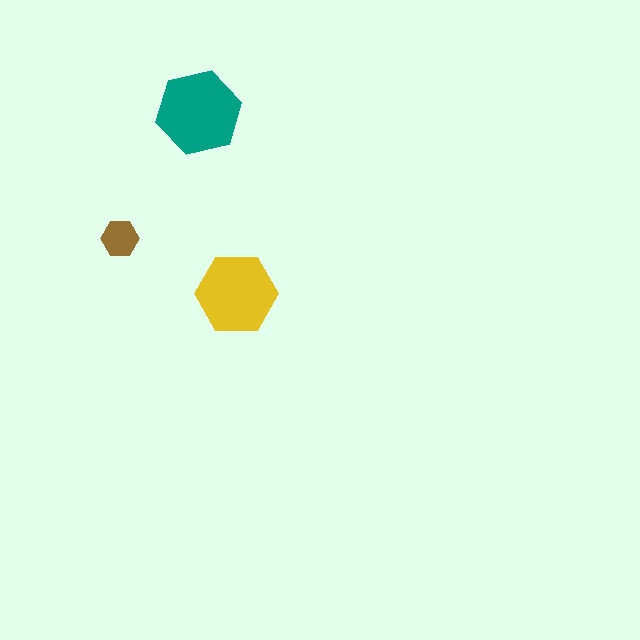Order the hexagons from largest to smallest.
the teal one, the yellow one, the brown one.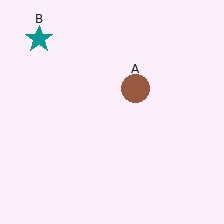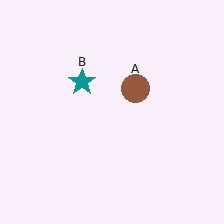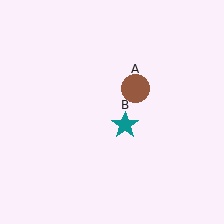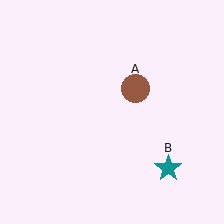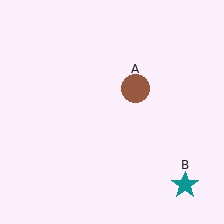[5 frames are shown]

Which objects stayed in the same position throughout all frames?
Brown circle (object A) remained stationary.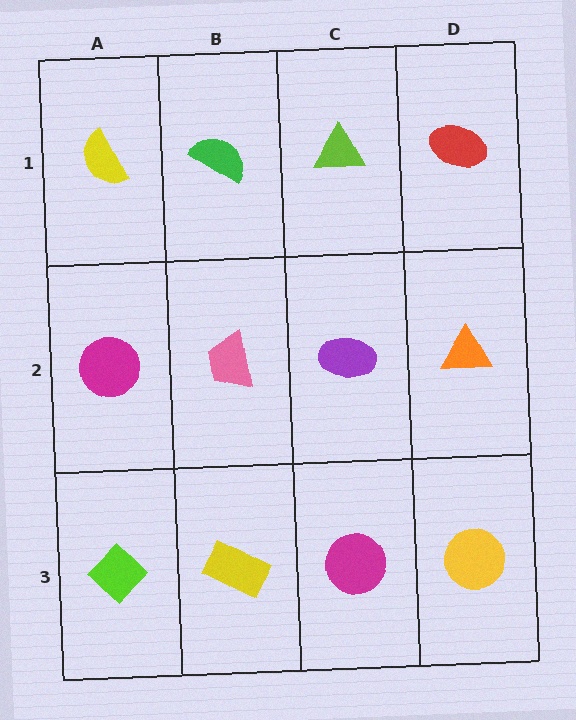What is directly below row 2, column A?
A lime diamond.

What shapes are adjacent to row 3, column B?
A pink trapezoid (row 2, column B), a lime diamond (row 3, column A), a magenta circle (row 3, column C).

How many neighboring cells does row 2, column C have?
4.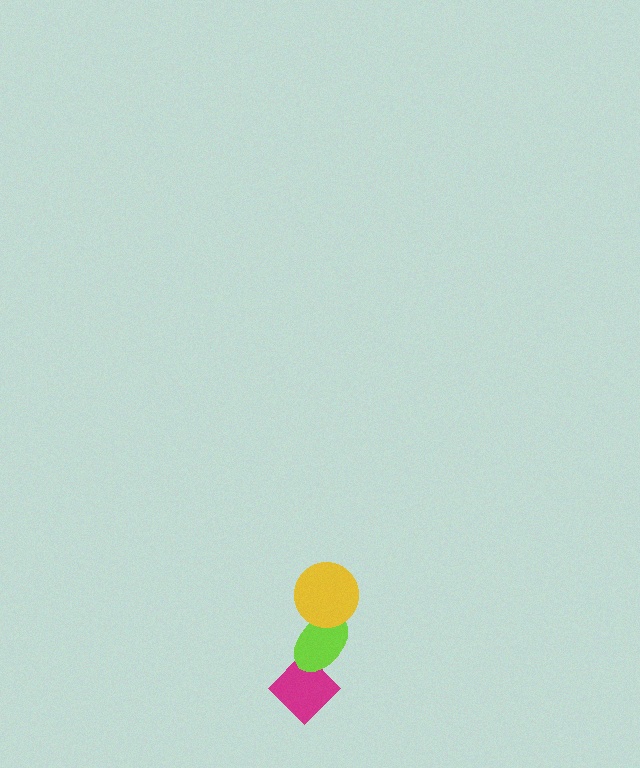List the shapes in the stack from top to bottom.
From top to bottom: the yellow circle, the lime ellipse, the magenta diamond.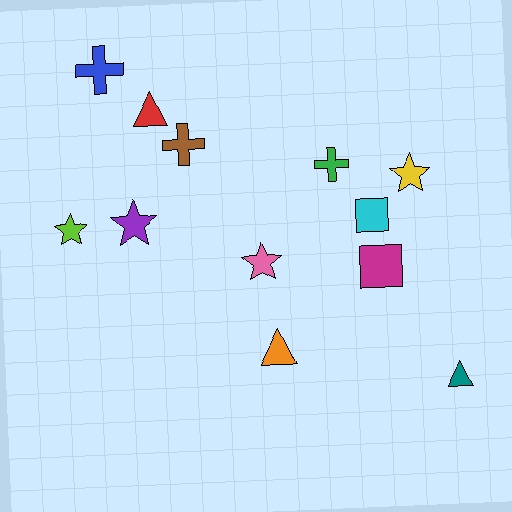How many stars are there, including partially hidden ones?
There are 4 stars.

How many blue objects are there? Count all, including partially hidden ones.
There is 1 blue object.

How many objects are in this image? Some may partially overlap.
There are 12 objects.